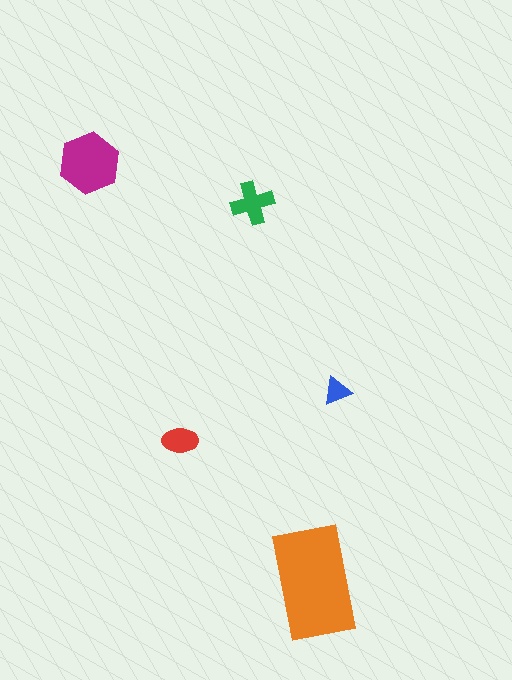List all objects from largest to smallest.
The orange rectangle, the magenta hexagon, the green cross, the red ellipse, the blue triangle.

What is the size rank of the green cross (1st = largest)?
3rd.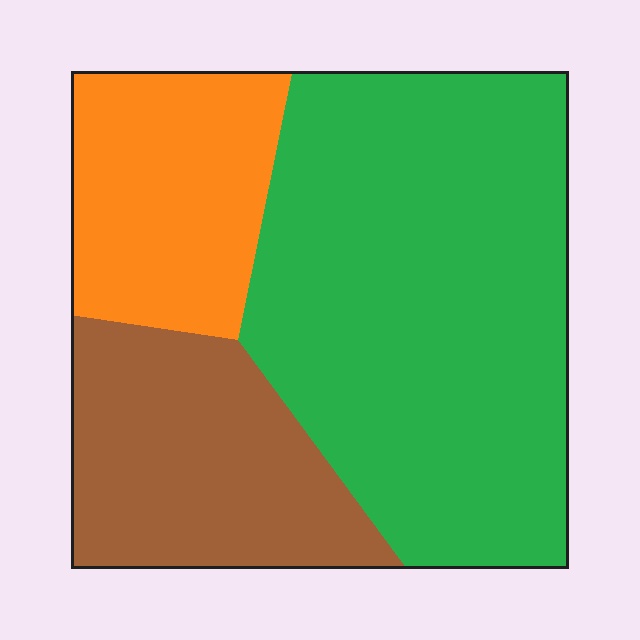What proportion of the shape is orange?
Orange takes up about one fifth (1/5) of the shape.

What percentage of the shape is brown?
Brown covers 24% of the shape.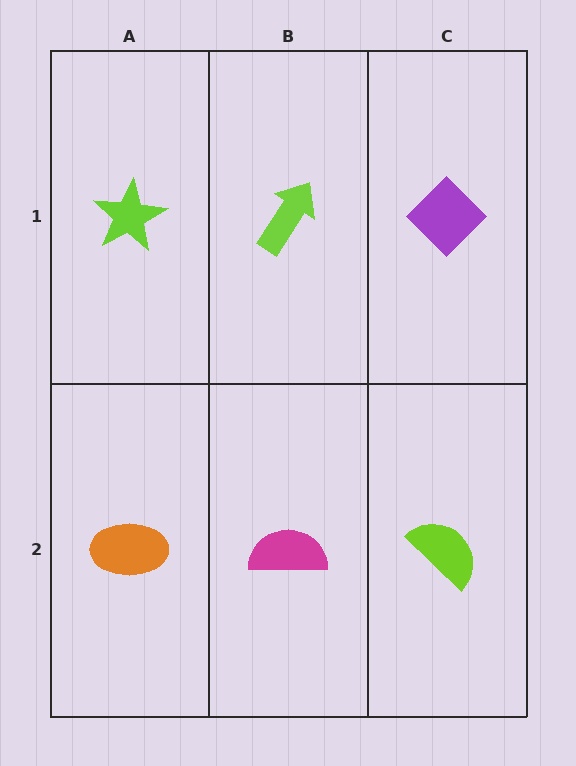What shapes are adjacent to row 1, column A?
An orange ellipse (row 2, column A), a lime arrow (row 1, column B).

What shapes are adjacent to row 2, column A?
A lime star (row 1, column A), a magenta semicircle (row 2, column B).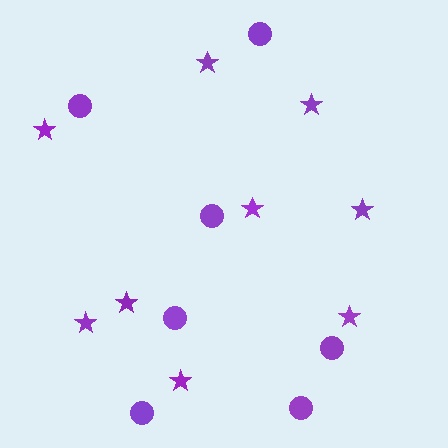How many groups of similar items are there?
There are 2 groups: one group of stars (9) and one group of circles (7).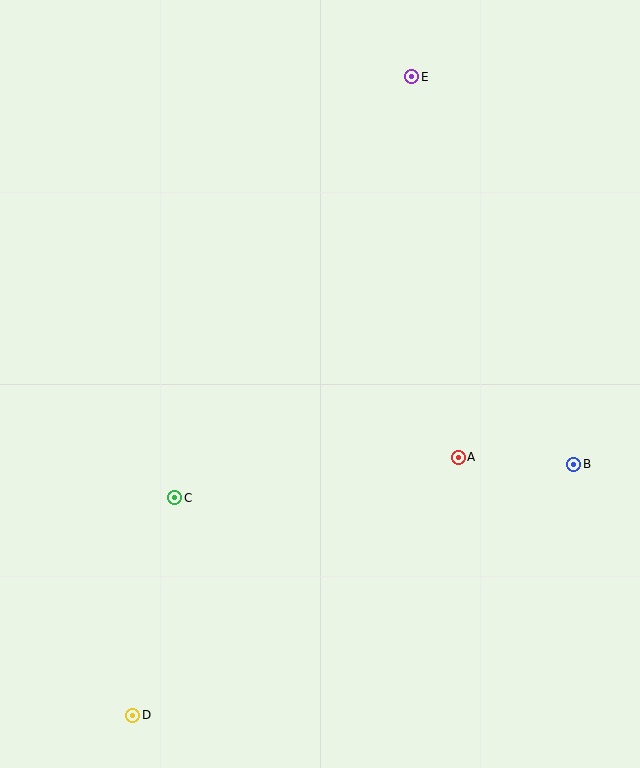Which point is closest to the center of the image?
Point A at (458, 457) is closest to the center.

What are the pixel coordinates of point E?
Point E is at (412, 77).